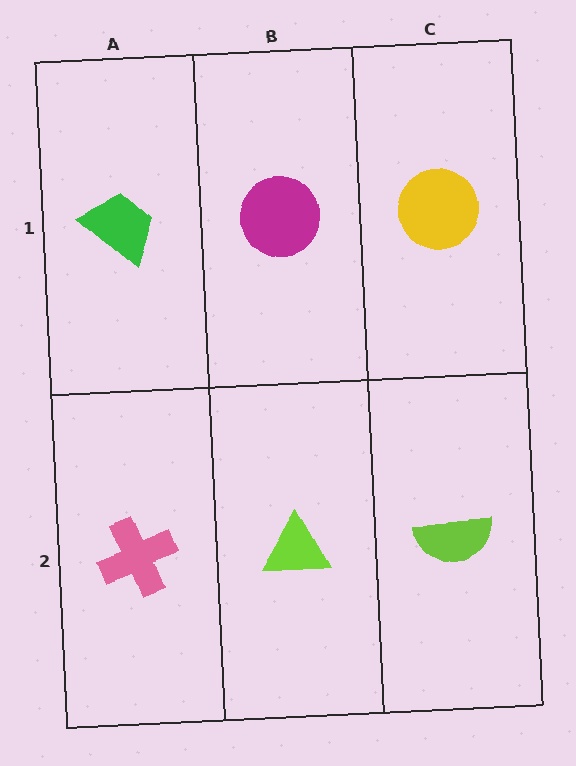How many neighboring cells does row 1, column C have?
2.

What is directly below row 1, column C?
A lime semicircle.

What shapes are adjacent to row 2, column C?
A yellow circle (row 1, column C), a lime triangle (row 2, column B).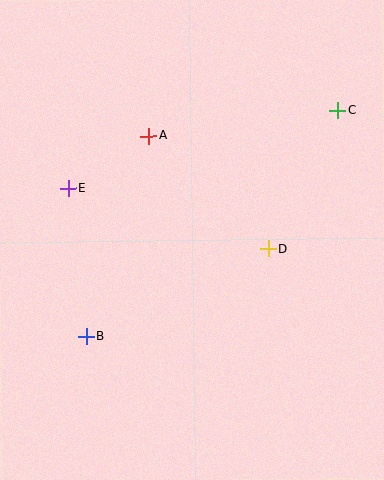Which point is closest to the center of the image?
Point D at (268, 249) is closest to the center.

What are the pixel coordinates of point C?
Point C is at (338, 110).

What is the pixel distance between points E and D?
The distance between E and D is 209 pixels.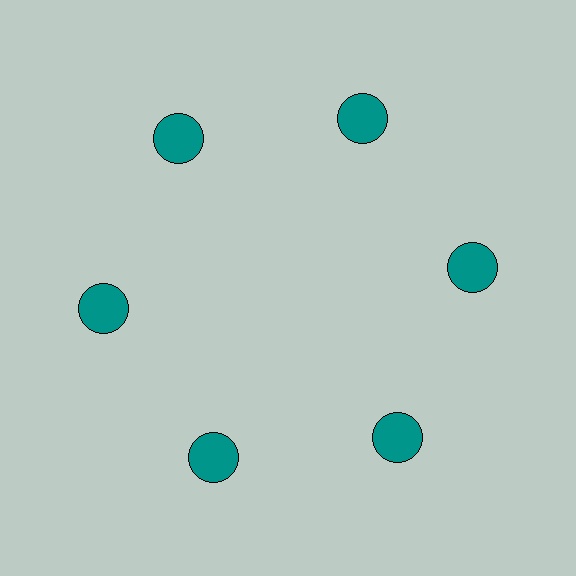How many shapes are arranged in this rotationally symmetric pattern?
There are 6 shapes, arranged in 6 groups of 1.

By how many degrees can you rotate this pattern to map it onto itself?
The pattern maps onto itself every 60 degrees of rotation.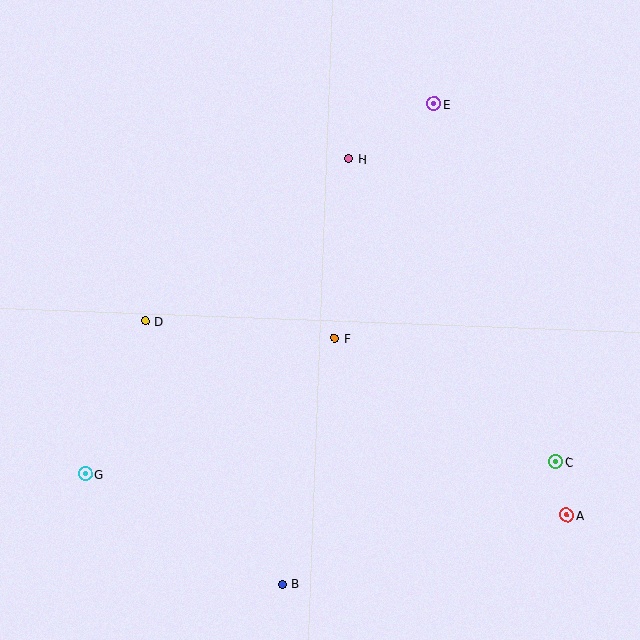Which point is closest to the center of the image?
Point F at (335, 338) is closest to the center.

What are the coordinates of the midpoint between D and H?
The midpoint between D and H is at (247, 240).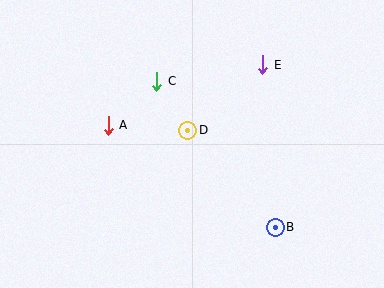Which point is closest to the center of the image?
Point D at (188, 130) is closest to the center.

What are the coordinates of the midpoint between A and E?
The midpoint between A and E is at (186, 95).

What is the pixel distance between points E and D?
The distance between E and D is 100 pixels.